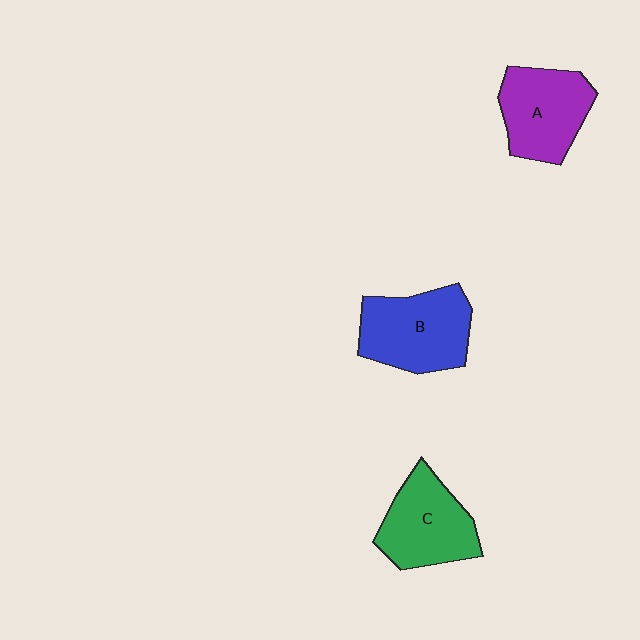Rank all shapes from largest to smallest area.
From largest to smallest: B (blue), A (purple), C (green).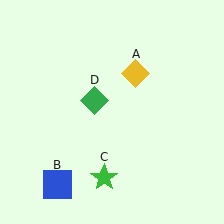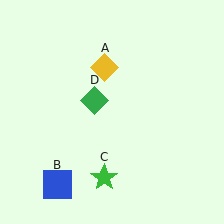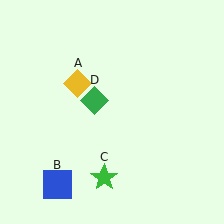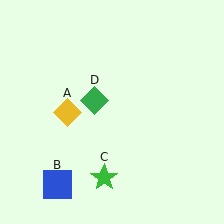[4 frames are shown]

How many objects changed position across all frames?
1 object changed position: yellow diamond (object A).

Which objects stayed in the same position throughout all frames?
Blue square (object B) and green star (object C) and green diamond (object D) remained stationary.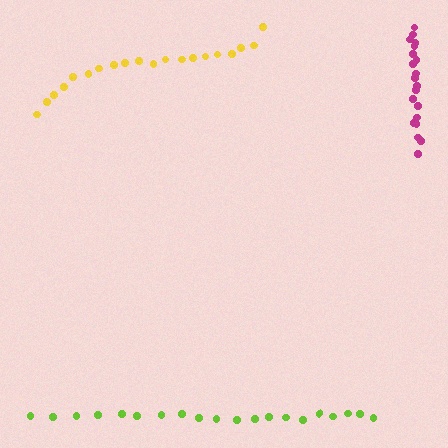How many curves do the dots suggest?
There are 3 distinct paths.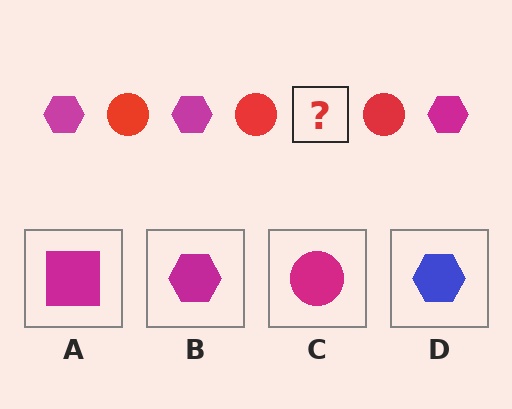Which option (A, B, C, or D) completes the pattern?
B.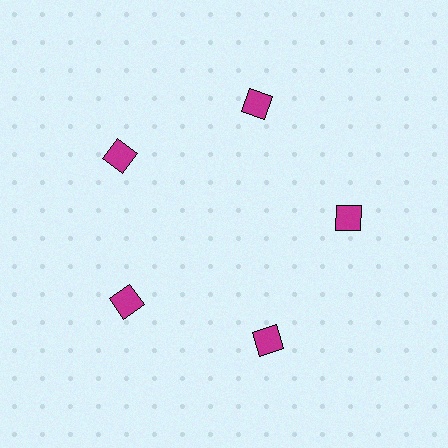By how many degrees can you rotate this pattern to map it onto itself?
The pattern maps onto itself every 72 degrees of rotation.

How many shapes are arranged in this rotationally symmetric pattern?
There are 5 shapes, arranged in 5 groups of 1.